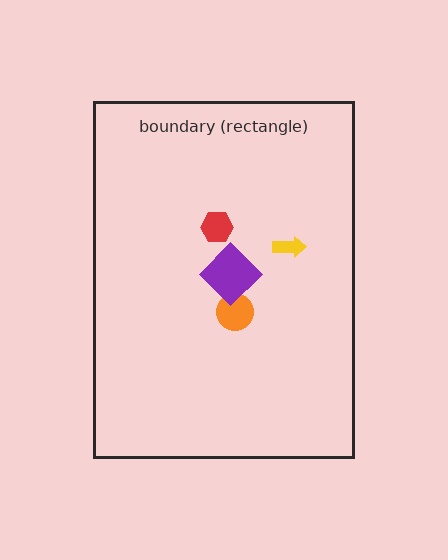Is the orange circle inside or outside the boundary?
Inside.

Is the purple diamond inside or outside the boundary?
Inside.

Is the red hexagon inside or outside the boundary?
Inside.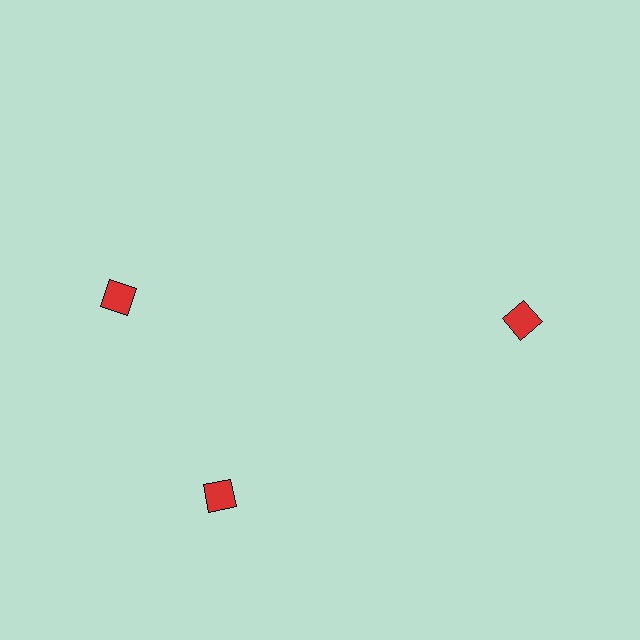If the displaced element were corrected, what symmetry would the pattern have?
It would have 3-fold rotational symmetry — the pattern would map onto itself every 120 degrees.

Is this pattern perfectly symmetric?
No. The 3 red diamonds are arranged in a ring, but one element near the 11 o'clock position is rotated out of alignment along the ring, breaking the 3-fold rotational symmetry.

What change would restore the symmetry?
The symmetry would be restored by rotating it back into even spacing with its neighbors so that all 3 diamonds sit at equal angles and equal distance from the center.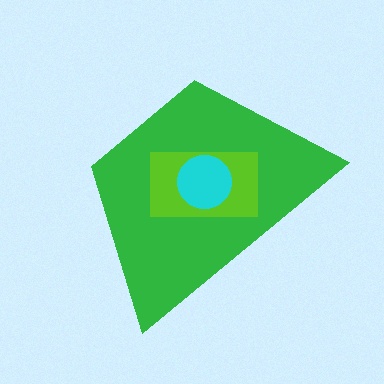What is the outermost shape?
The green trapezoid.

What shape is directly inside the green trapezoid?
The lime rectangle.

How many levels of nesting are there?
3.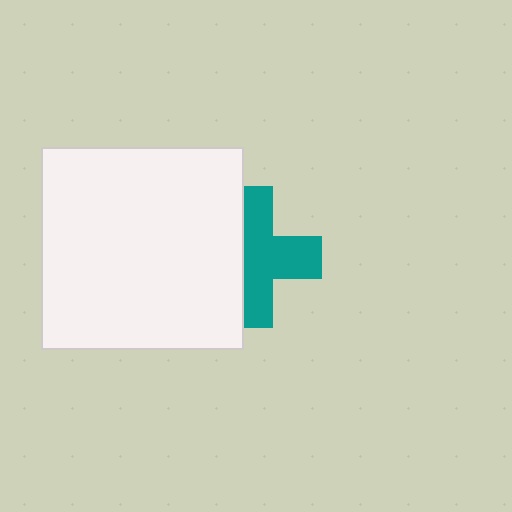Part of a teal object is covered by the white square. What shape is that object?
It is a cross.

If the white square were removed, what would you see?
You would see the complete teal cross.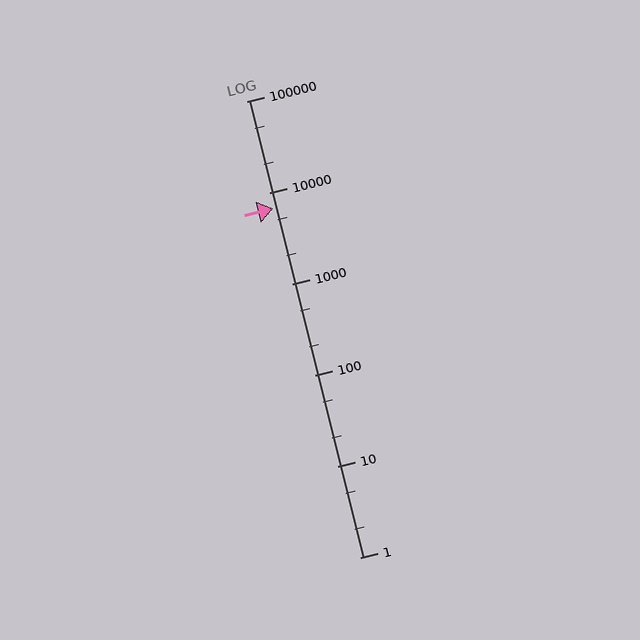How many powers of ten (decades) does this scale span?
The scale spans 5 decades, from 1 to 100000.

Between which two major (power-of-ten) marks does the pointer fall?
The pointer is between 1000 and 10000.